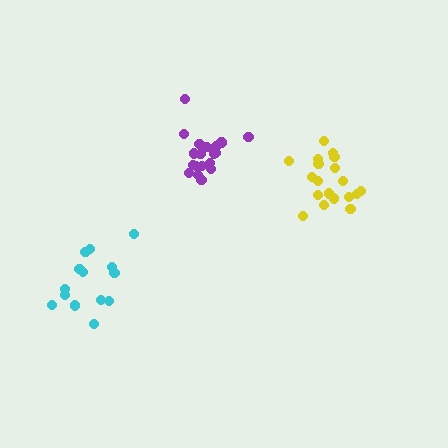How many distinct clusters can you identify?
There are 3 distinct clusters.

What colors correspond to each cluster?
The clusters are colored: purple, yellow, cyan.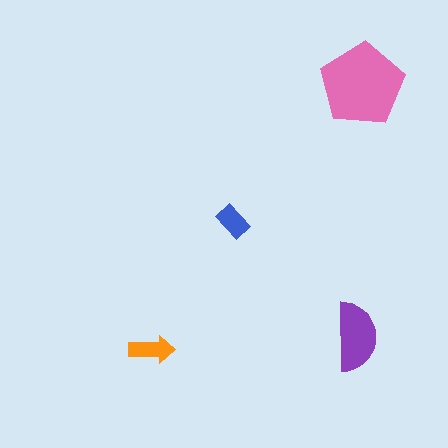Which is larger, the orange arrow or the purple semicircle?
The purple semicircle.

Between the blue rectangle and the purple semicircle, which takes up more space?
The purple semicircle.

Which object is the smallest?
The blue rectangle.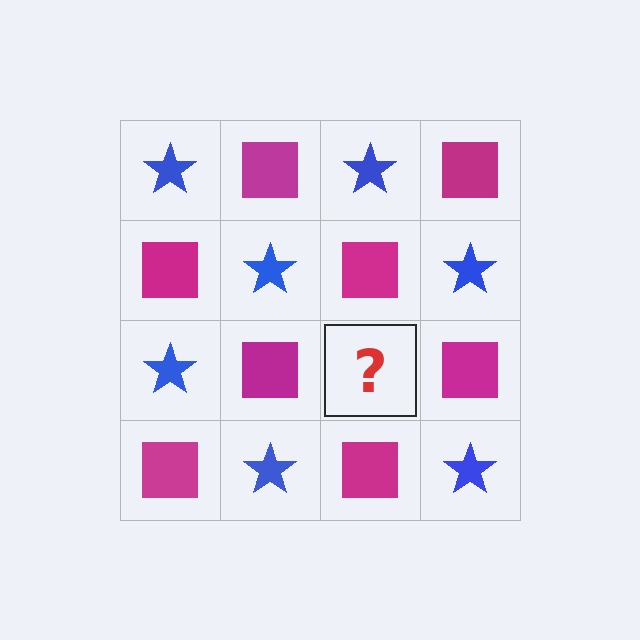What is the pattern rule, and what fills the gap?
The rule is that it alternates blue star and magenta square in a checkerboard pattern. The gap should be filled with a blue star.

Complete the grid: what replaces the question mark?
The question mark should be replaced with a blue star.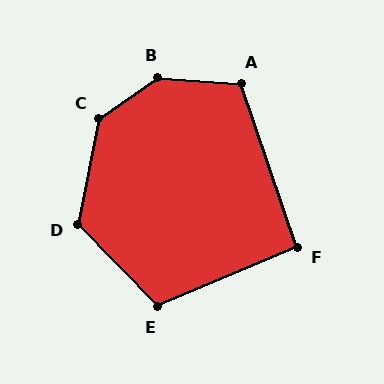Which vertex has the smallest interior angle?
F, at approximately 94 degrees.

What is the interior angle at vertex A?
Approximately 113 degrees (obtuse).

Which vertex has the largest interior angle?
B, at approximately 142 degrees.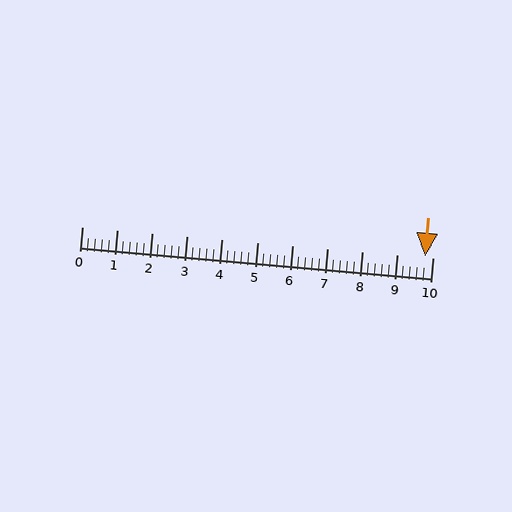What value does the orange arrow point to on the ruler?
The orange arrow points to approximately 9.8.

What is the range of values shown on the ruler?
The ruler shows values from 0 to 10.